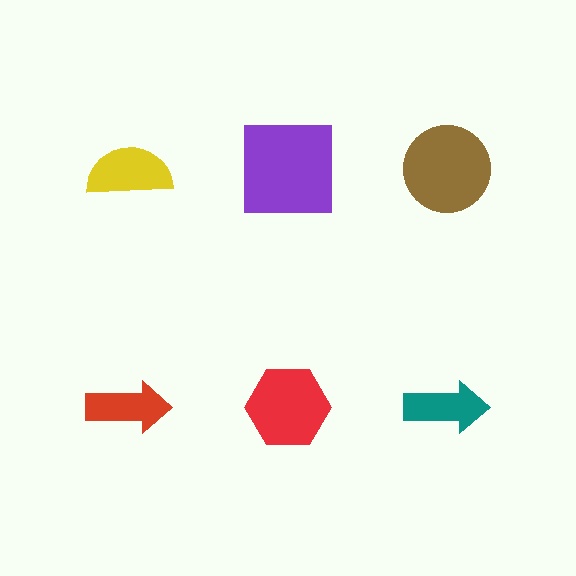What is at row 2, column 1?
A red arrow.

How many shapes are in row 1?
3 shapes.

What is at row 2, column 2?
A red hexagon.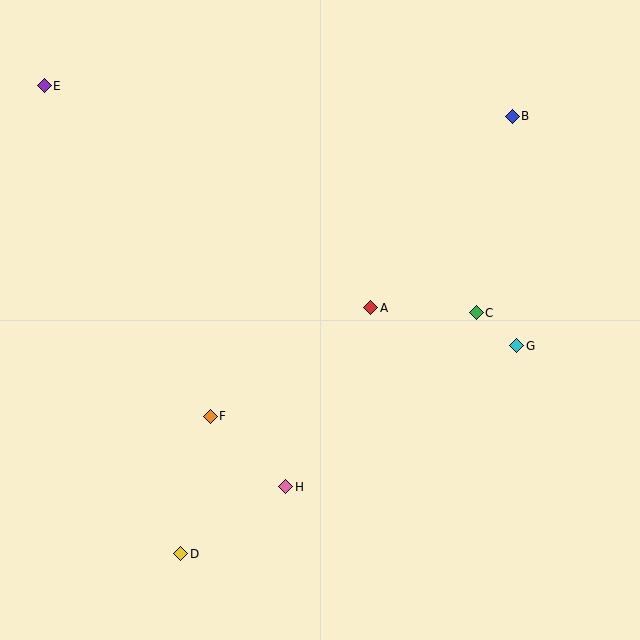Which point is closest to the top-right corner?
Point B is closest to the top-right corner.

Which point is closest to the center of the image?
Point A at (371, 308) is closest to the center.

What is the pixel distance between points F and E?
The distance between F and E is 370 pixels.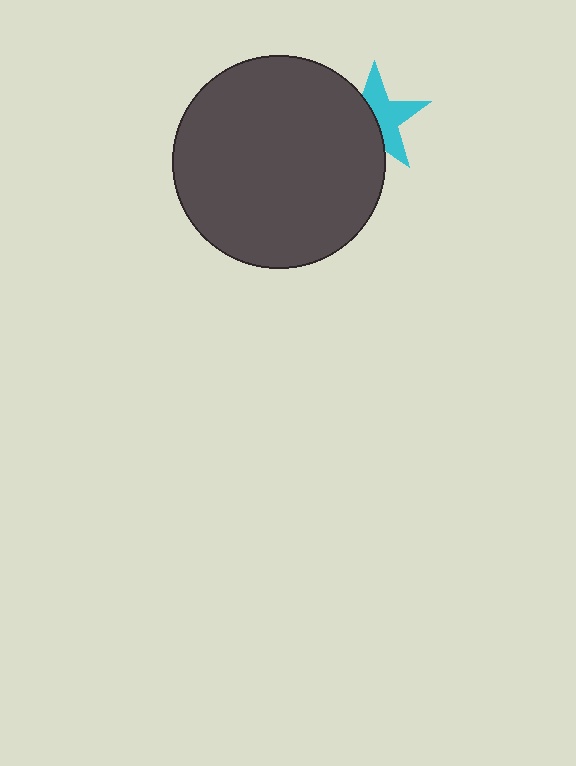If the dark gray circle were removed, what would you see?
You would see the complete cyan star.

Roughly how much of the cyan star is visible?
About half of it is visible (roughly 53%).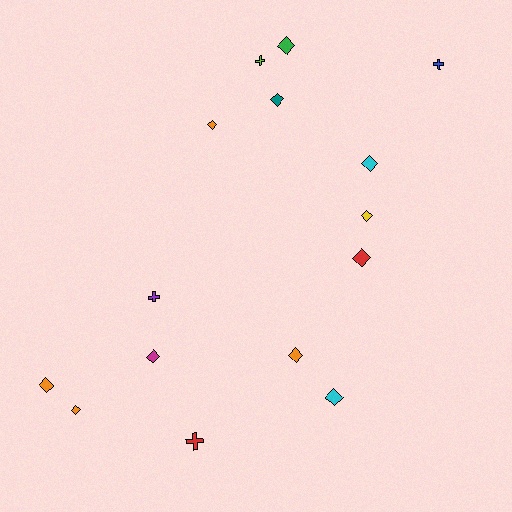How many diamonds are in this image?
There are 11 diamonds.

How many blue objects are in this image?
There is 1 blue object.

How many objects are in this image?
There are 15 objects.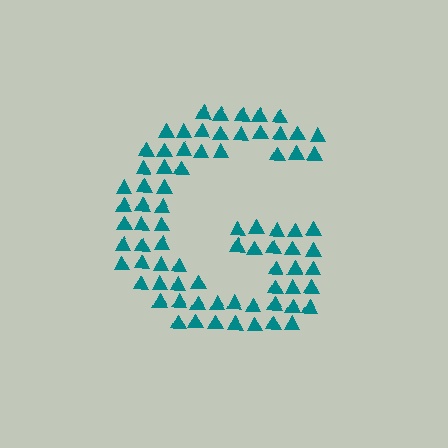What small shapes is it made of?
It is made of small triangles.